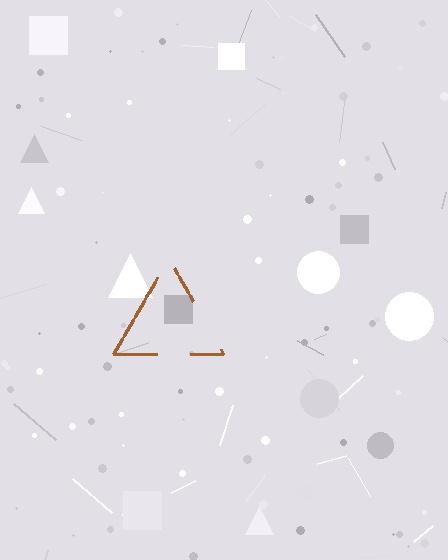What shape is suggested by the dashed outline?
The dashed outline suggests a triangle.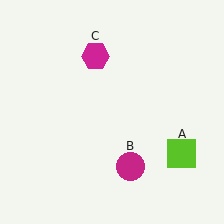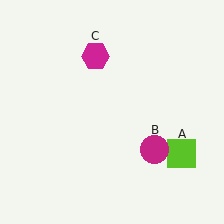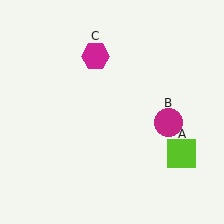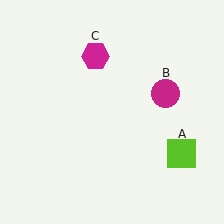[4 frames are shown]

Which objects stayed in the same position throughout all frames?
Lime square (object A) and magenta hexagon (object C) remained stationary.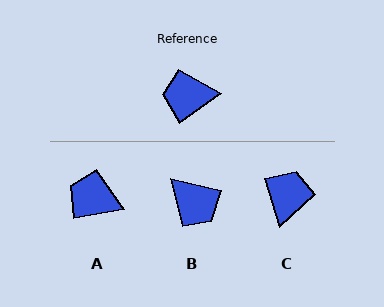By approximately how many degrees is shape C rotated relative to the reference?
Approximately 108 degrees clockwise.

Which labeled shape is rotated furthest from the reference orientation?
B, about 132 degrees away.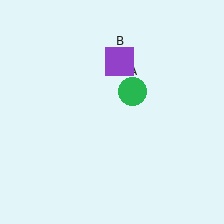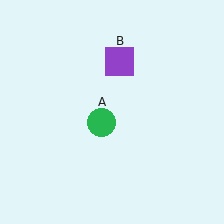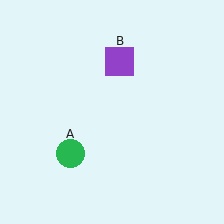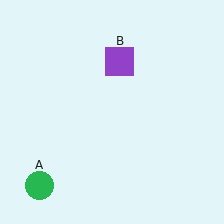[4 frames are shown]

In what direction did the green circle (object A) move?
The green circle (object A) moved down and to the left.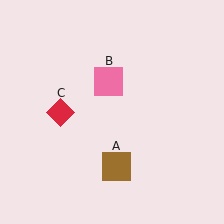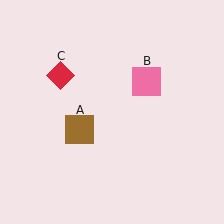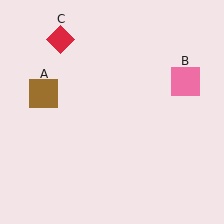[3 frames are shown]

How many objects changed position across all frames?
3 objects changed position: brown square (object A), pink square (object B), red diamond (object C).